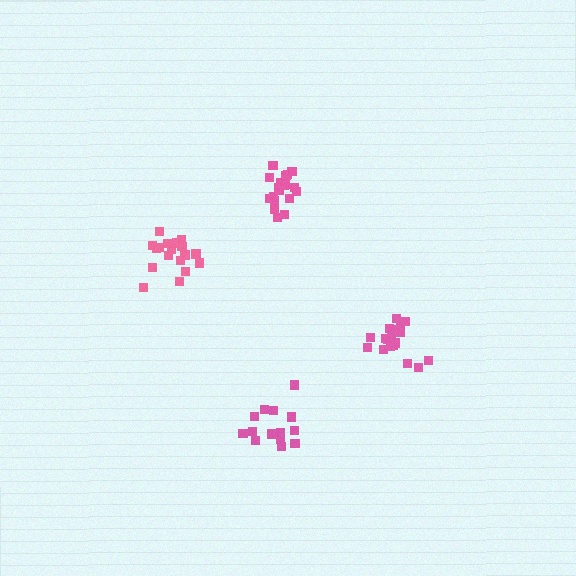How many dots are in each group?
Group 1: 18 dots, Group 2: 19 dots, Group 3: 18 dots, Group 4: 15 dots (70 total).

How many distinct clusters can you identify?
There are 4 distinct clusters.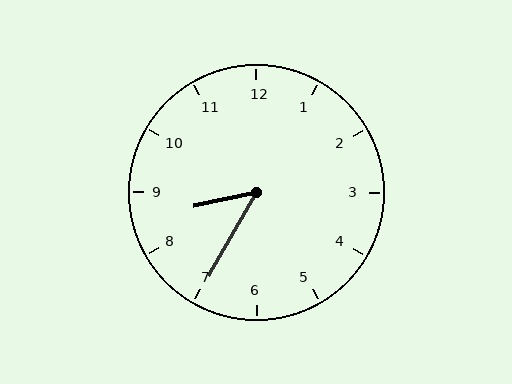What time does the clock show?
8:35.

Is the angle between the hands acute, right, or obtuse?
It is acute.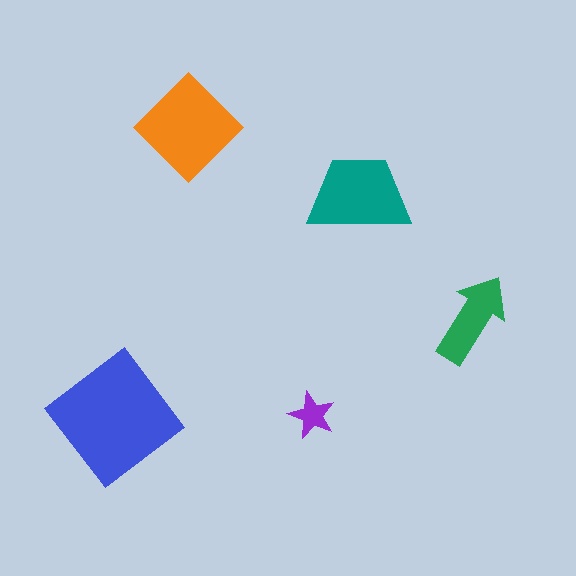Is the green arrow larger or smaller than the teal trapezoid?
Smaller.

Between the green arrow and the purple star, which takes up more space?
The green arrow.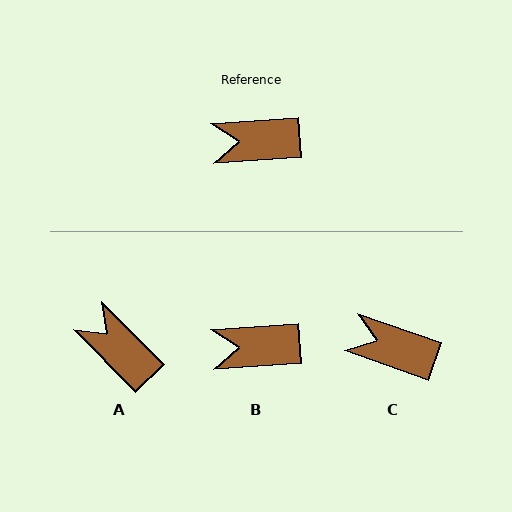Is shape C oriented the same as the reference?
No, it is off by about 23 degrees.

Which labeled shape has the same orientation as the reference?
B.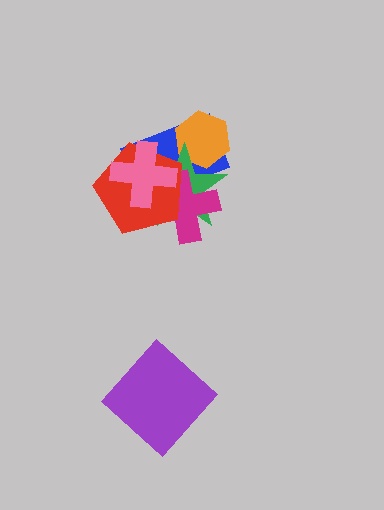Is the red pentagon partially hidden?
Yes, it is partially covered by another shape.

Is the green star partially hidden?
Yes, it is partially covered by another shape.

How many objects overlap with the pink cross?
4 objects overlap with the pink cross.